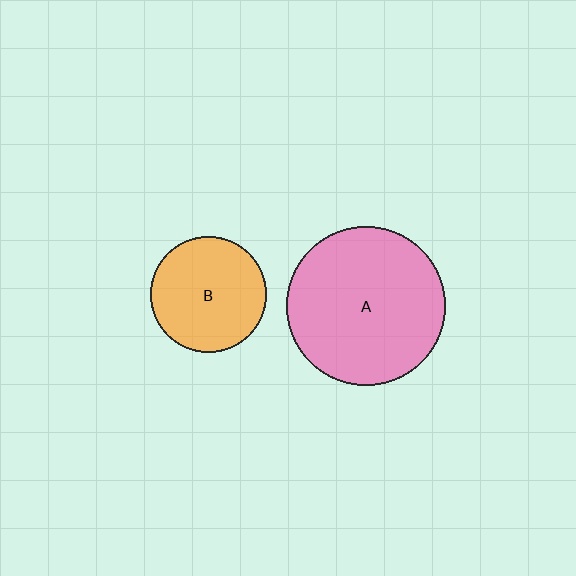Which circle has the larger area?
Circle A (pink).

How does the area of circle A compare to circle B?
Approximately 1.9 times.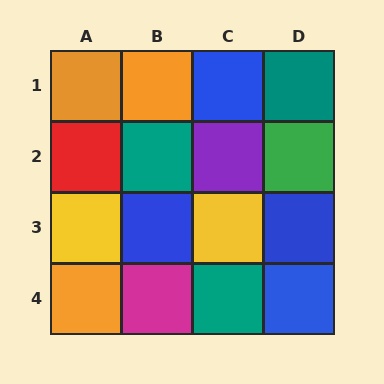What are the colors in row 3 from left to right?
Yellow, blue, yellow, blue.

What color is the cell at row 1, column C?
Blue.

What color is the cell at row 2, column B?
Teal.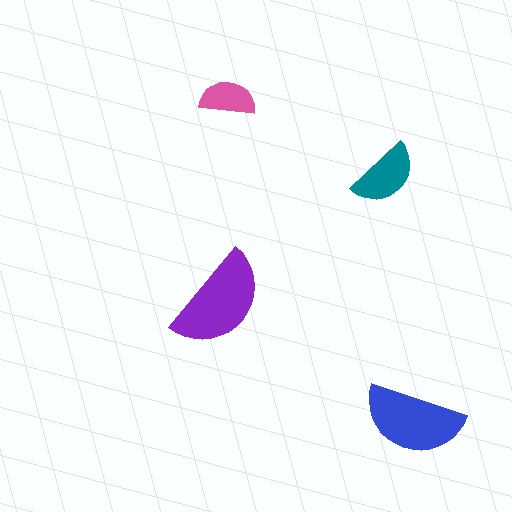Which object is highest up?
The pink semicircle is topmost.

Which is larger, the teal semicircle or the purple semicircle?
The purple one.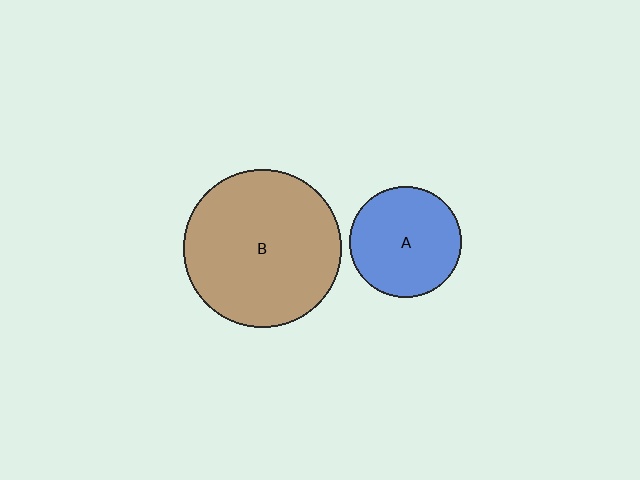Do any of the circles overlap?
No, none of the circles overlap.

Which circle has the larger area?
Circle B (brown).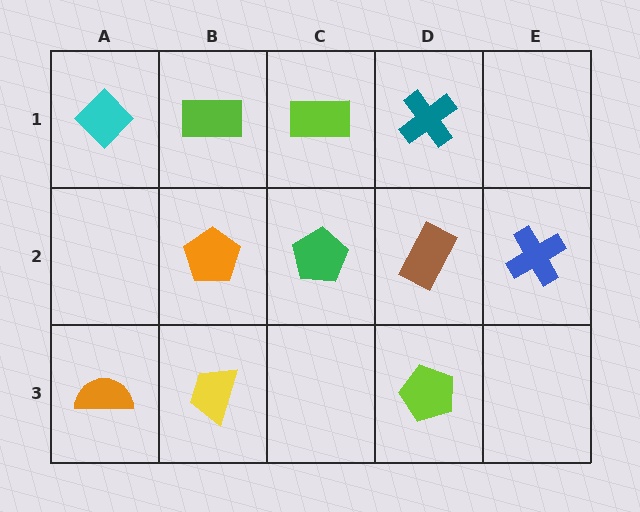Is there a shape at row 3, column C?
No, that cell is empty.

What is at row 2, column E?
A blue cross.